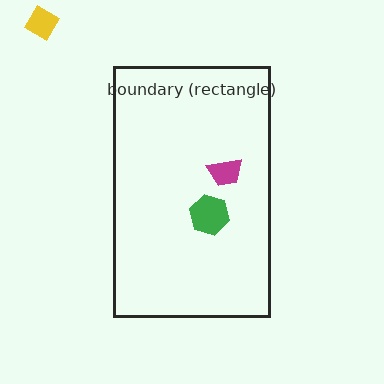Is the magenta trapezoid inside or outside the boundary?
Inside.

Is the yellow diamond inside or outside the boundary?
Outside.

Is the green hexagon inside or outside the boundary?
Inside.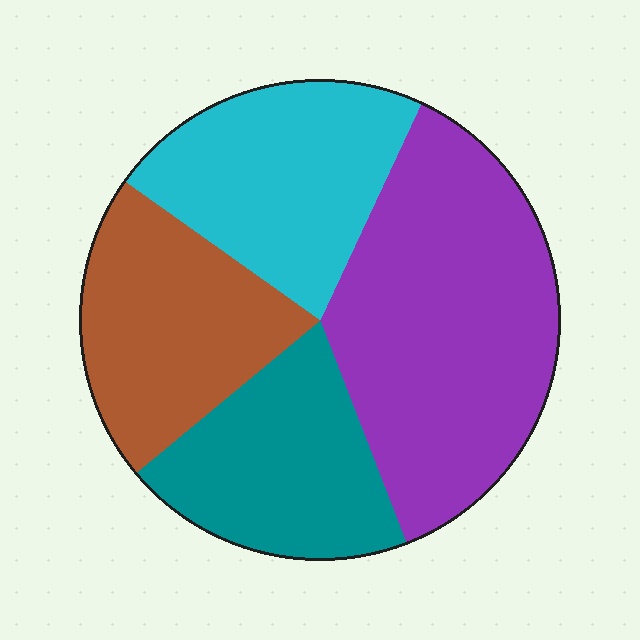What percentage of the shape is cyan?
Cyan covers 22% of the shape.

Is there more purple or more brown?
Purple.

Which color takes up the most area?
Purple, at roughly 35%.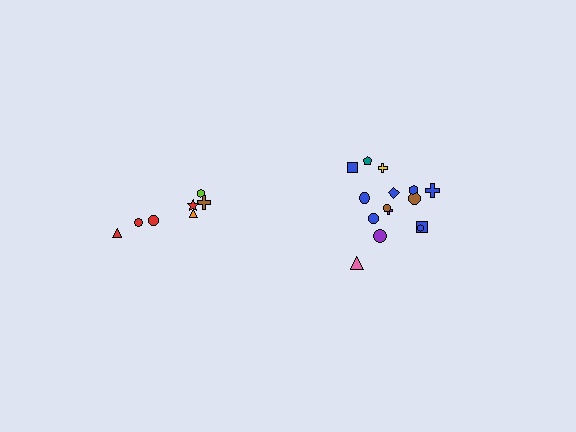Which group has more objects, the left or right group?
The right group.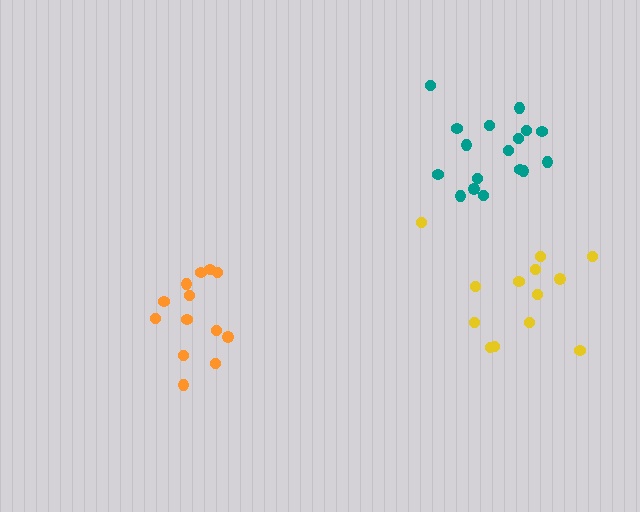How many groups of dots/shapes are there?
There are 3 groups.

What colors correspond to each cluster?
The clusters are colored: yellow, teal, orange.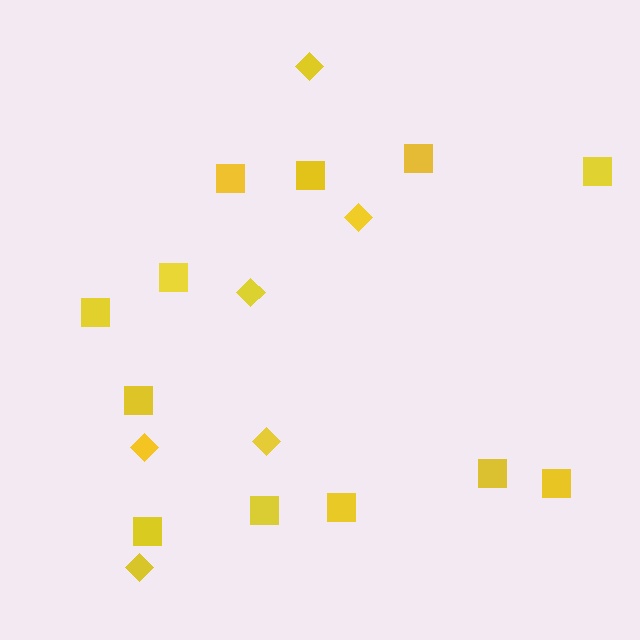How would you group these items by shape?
There are 2 groups: one group of squares (12) and one group of diamonds (6).